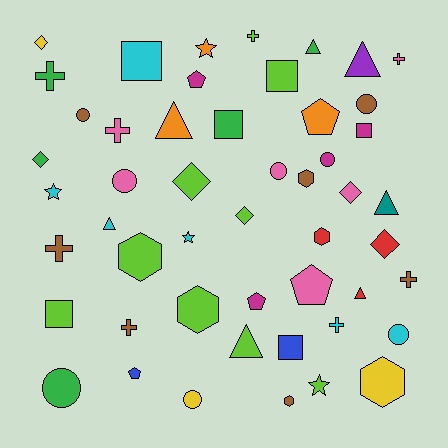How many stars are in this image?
There are 4 stars.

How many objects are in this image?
There are 50 objects.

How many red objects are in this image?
There are 3 red objects.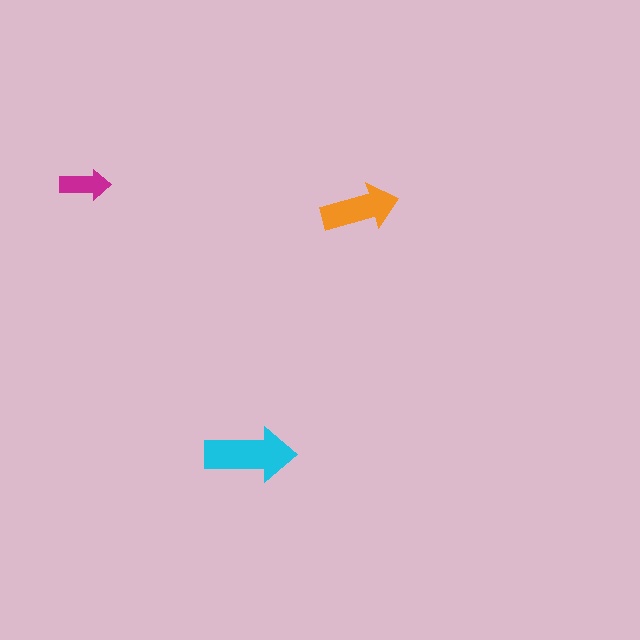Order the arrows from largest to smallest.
the cyan one, the orange one, the magenta one.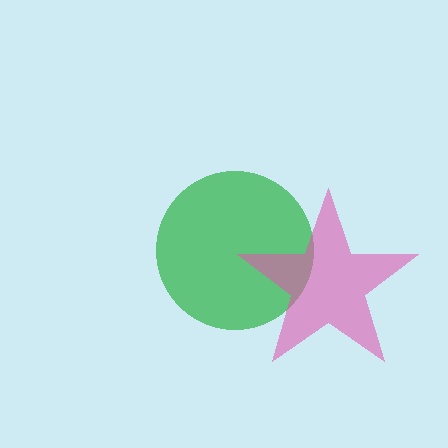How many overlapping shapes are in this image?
There are 2 overlapping shapes in the image.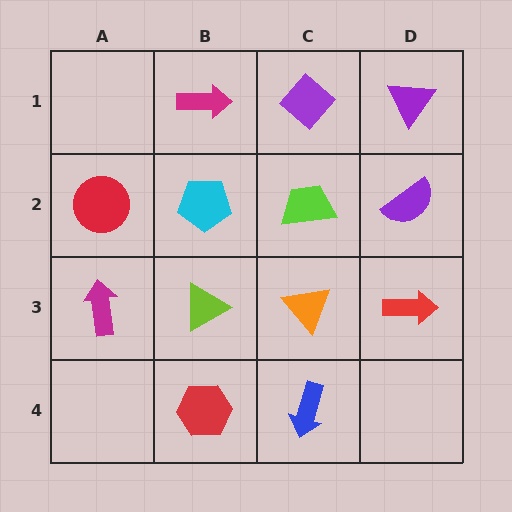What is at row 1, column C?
A purple diamond.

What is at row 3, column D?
A red arrow.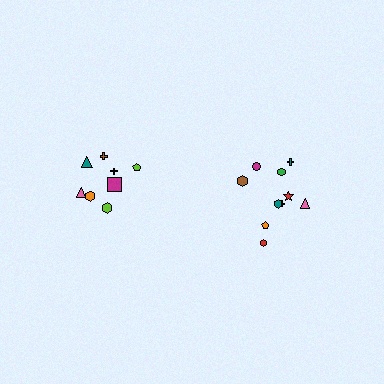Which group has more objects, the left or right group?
The right group.